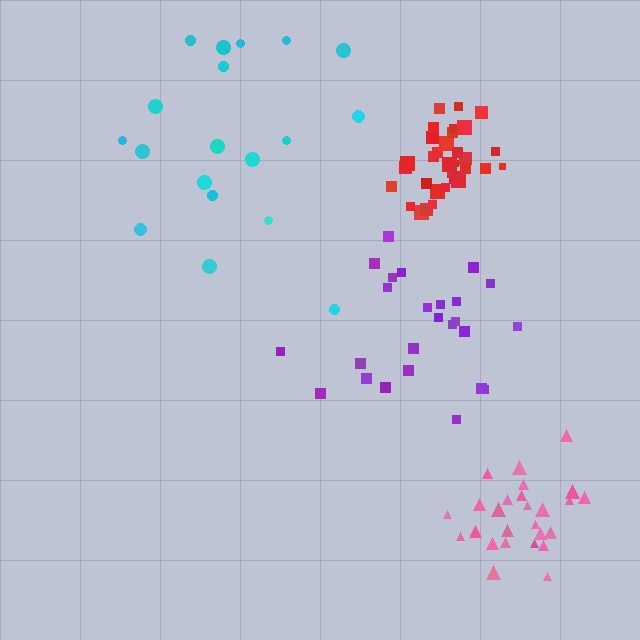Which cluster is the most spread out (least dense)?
Cyan.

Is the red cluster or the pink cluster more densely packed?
Red.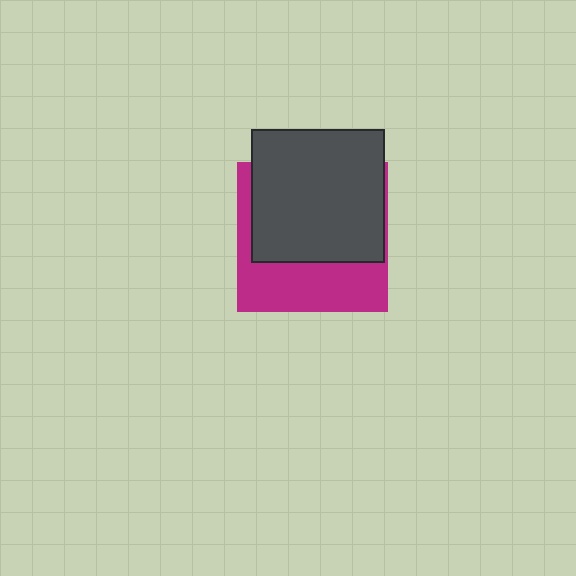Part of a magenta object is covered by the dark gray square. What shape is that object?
It is a square.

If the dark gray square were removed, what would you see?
You would see the complete magenta square.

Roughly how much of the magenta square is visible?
A small part of it is visible (roughly 39%).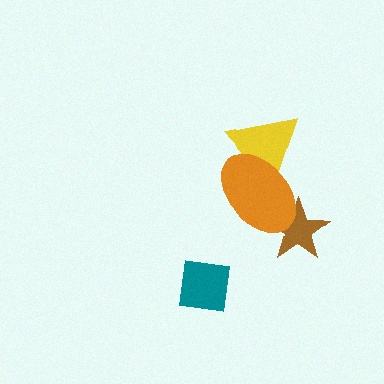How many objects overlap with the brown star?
1 object overlaps with the brown star.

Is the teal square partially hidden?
No, no other shape covers it.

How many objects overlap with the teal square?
0 objects overlap with the teal square.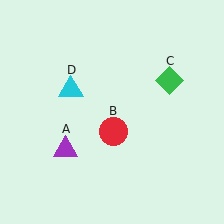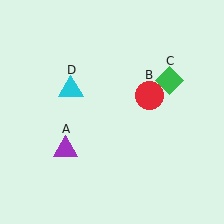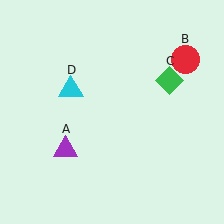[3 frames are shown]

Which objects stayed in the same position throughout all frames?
Purple triangle (object A) and green diamond (object C) and cyan triangle (object D) remained stationary.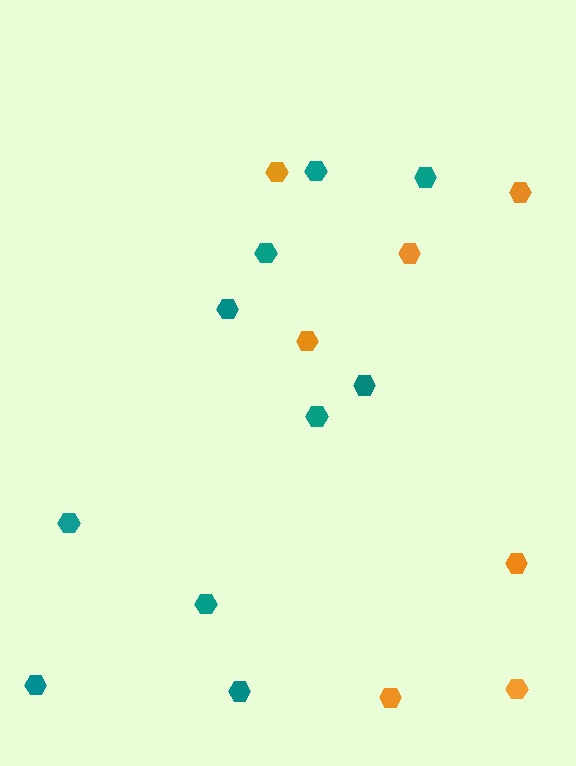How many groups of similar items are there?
There are 2 groups: one group of orange hexagons (7) and one group of teal hexagons (10).